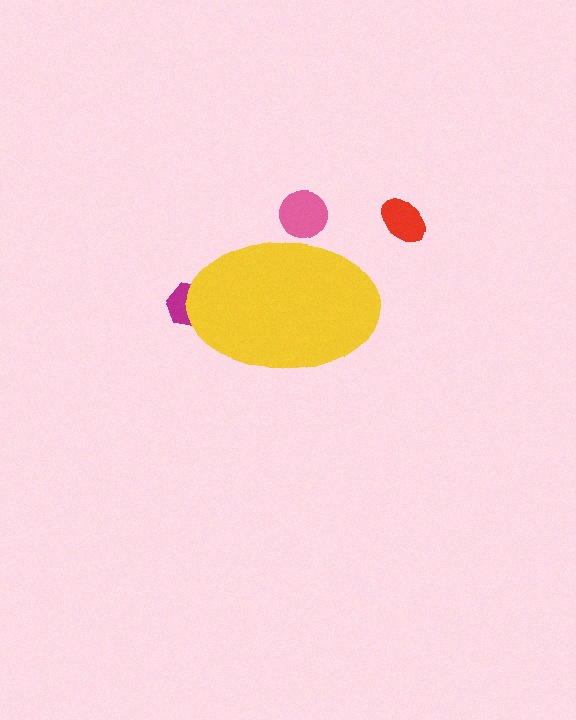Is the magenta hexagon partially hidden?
Yes, the magenta hexagon is partially hidden behind the yellow ellipse.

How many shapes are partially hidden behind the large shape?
2 shapes are partially hidden.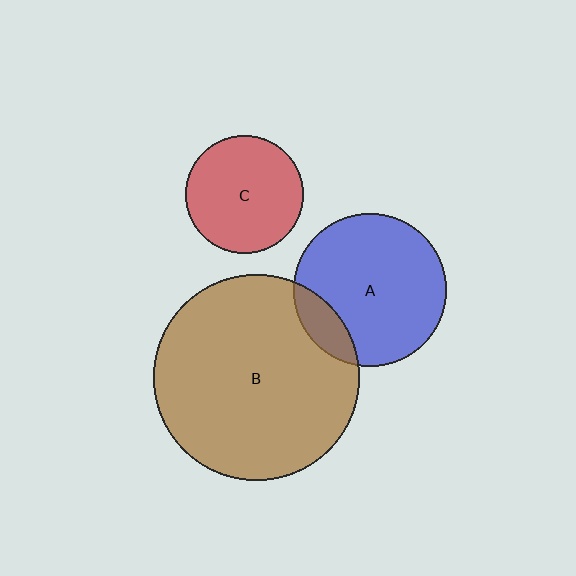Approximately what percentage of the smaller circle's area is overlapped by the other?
Approximately 15%.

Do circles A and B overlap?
Yes.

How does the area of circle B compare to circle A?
Approximately 1.8 times.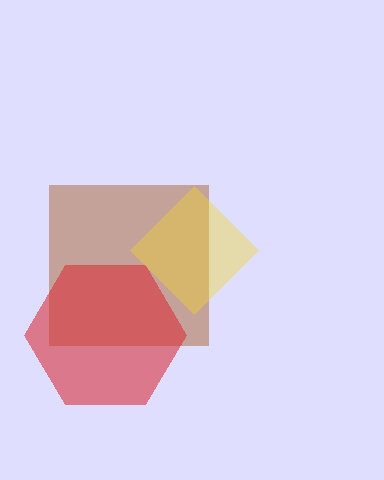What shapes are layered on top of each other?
The layered shapes are: a brown square, a red hexagon, a yellow diamond.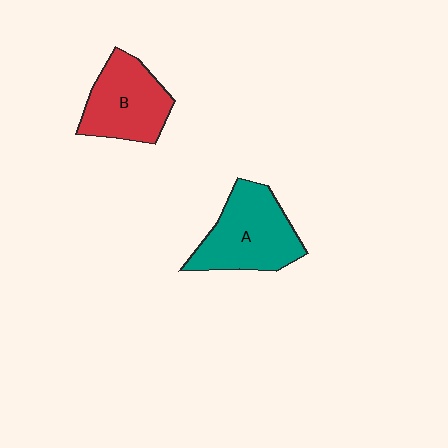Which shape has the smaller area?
Shape B (red).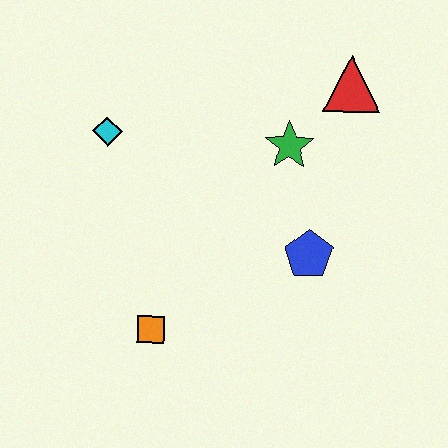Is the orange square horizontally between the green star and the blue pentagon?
No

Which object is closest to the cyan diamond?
The green star is closest to the cyan diamond.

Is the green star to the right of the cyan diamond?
Yes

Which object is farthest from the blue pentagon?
The cyan diamond is farthest from the blue pentagon.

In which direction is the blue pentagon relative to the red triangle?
The blue pentagon is below the red triangle.